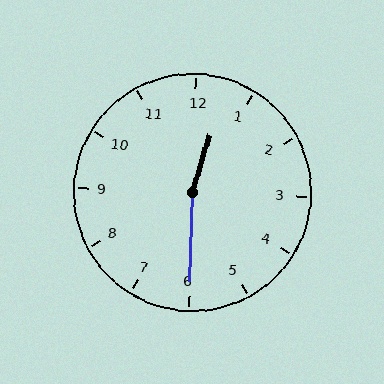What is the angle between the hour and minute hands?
Approximately 165 degrees.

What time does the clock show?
12:30.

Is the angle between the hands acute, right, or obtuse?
It is obtuse.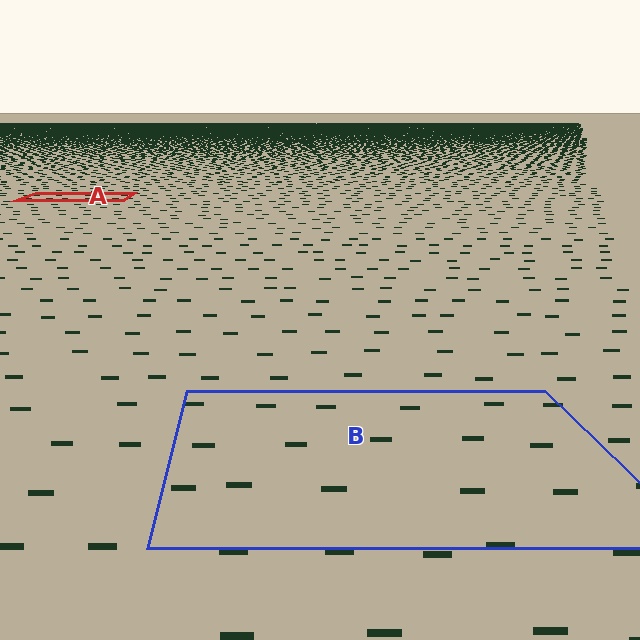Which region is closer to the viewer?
Region B is closer. The texture elements there are larger and more spread out.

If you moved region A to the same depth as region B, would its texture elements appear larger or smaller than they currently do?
They would appear larger. At a closer depth, the same texture elements are projected at a bigger on-screen size.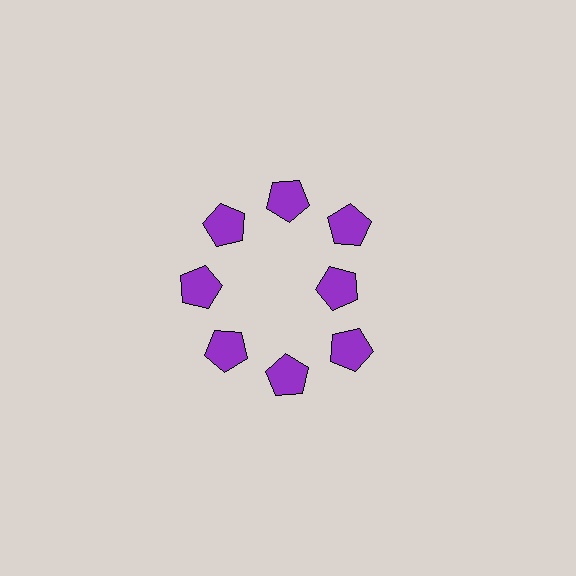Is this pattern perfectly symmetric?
No. The 8 purple pentagons are arranged in a ring, but one element near the 3 o'clock position is pulled inward toward the center, breaking the 8-fold rotational symmetry.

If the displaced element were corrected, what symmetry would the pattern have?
It would have 8-fold rotational symmetry — the pattern would map onto itself every 45 degrees.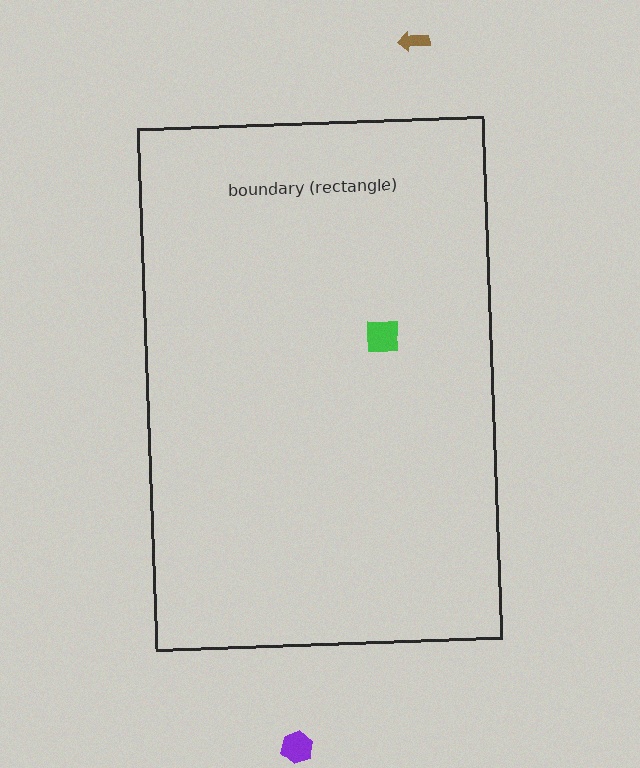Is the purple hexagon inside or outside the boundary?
Outside.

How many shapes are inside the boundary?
1 inside, 2 outside.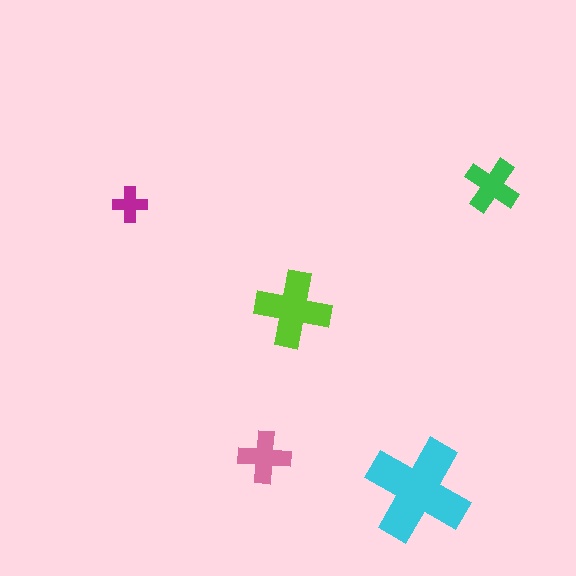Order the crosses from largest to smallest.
the cyan one, the lime one, the green one, the pink one, the magenta one.